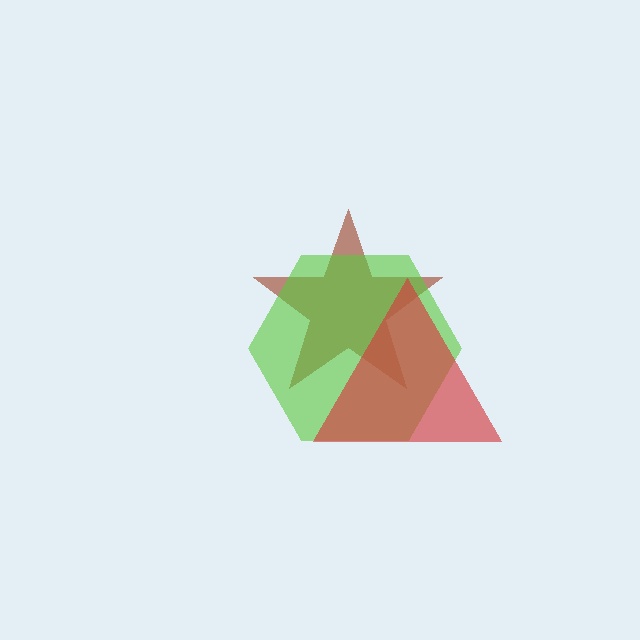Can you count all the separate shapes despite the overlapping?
Yes, there are 3 separate shapes.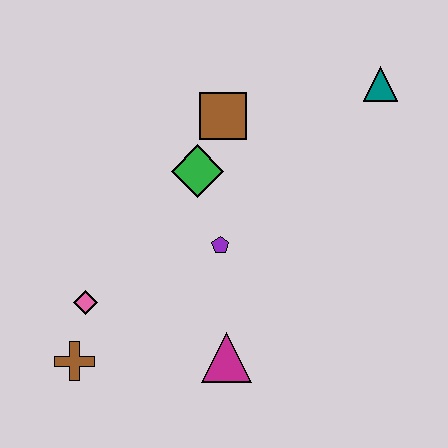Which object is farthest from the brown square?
The brown cross is farthest from the brown square.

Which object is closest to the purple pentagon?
The green diamond is closest to the purple pentagon.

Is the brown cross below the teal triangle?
Yes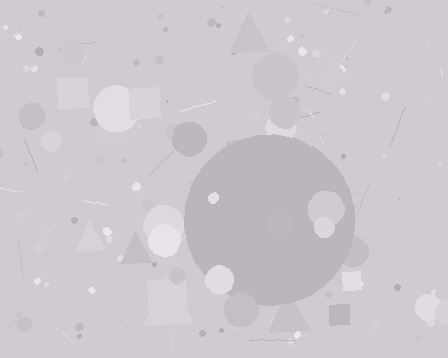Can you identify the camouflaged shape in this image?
The camouflaged shape is a circle.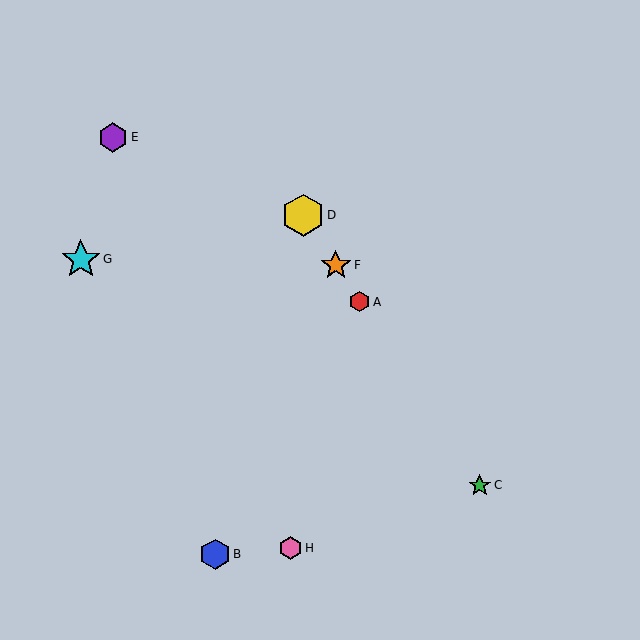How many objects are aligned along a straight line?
4 objects (A, C, D, F) are aligned along a straight line.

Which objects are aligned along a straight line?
Objects A, C, D, F are aligned along a straight line.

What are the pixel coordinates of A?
Object A is at (360, 302).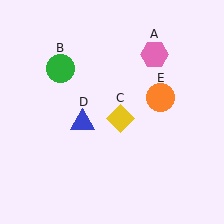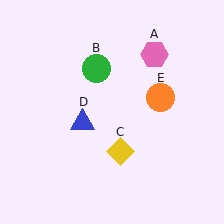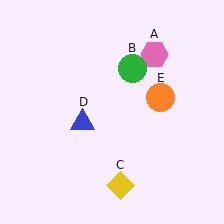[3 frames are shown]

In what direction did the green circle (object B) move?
The green circle (object B) moved right.